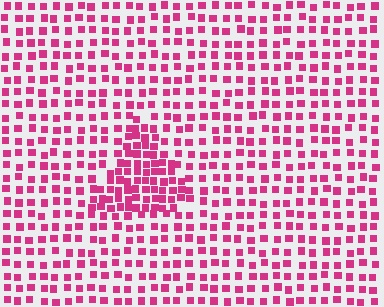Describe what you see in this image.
The image contains small magenta elements arranged at two different densities. A triangle-shaped region is visible where the elements are more densely packed than the surrounding area.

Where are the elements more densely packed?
The elements are more densely packed inside the triangle boundary.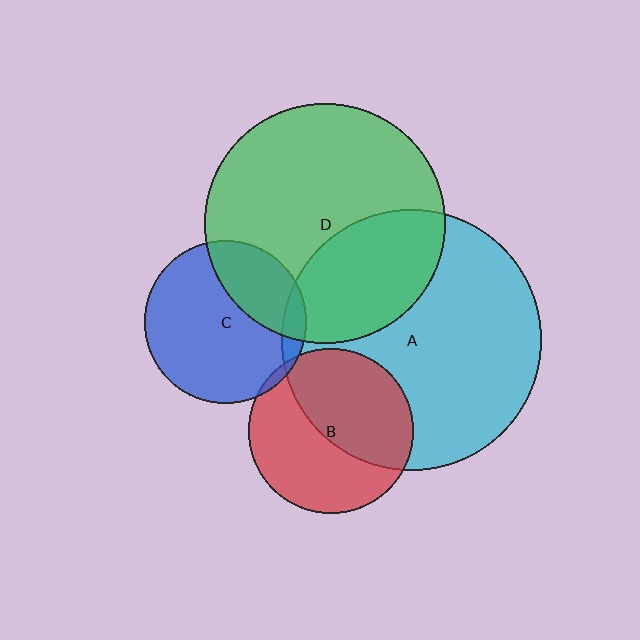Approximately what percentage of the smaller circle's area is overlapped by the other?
Approximately 30%.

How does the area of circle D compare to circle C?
Approximately 2.2 times.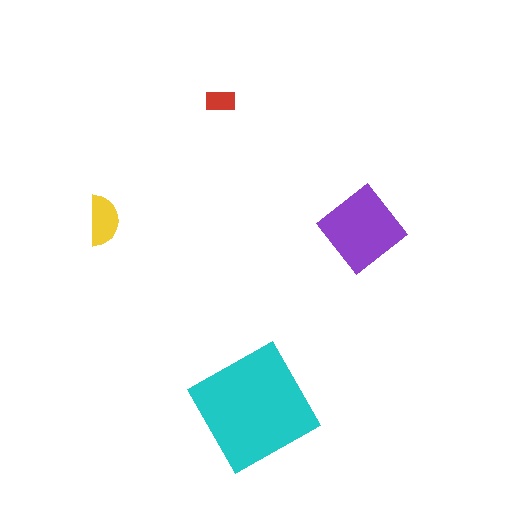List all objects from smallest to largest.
The red rectangle, the yellow semicircle, the purple diamond, the cyan square.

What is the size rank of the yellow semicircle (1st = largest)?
3rd.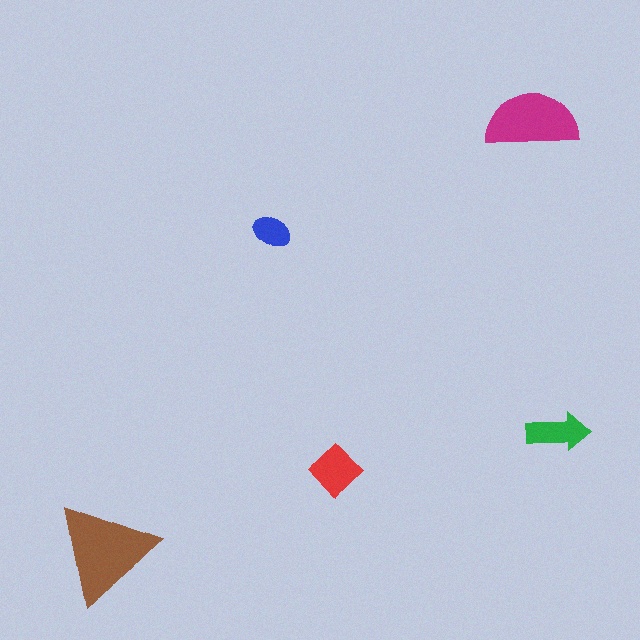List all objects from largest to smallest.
The brown triangle, the magenta semicircle, the red diamond, the green arrow, the blue ellipse.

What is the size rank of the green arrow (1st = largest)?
4th.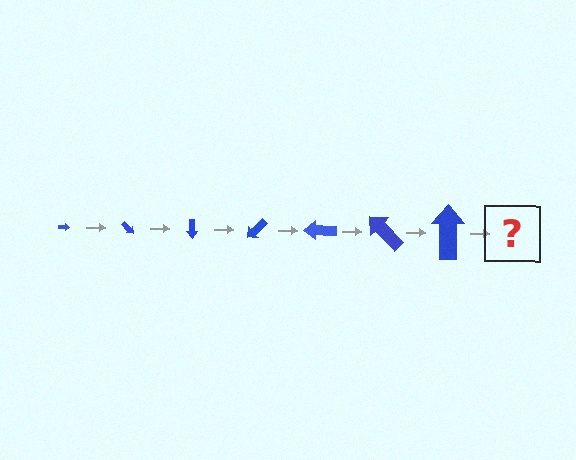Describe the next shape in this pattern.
It should be an arrow, larger than the previous one and rotated 315 degrees from the start.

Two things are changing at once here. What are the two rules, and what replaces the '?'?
The two rules are that the arrow grows larger each step and it rotates 45 degrees each step. The '?' should be an arrow, larger than the previous one and rotated 315 degrees from the start.